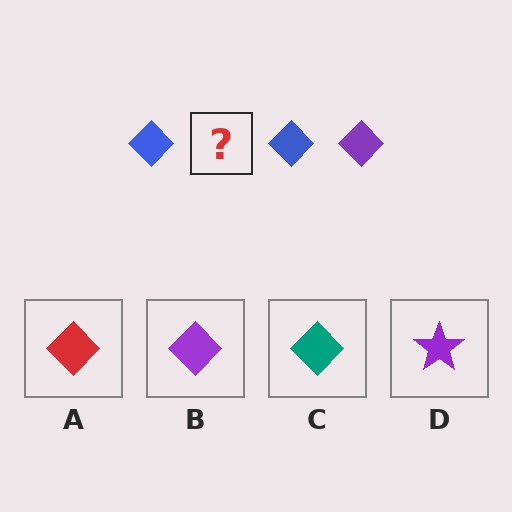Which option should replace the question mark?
Option B.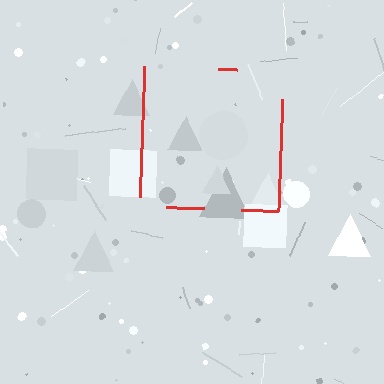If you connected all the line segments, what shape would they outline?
They would outline a square.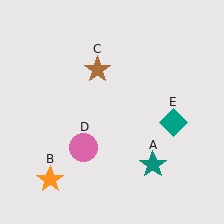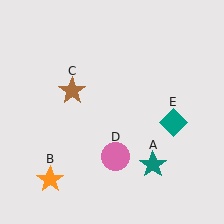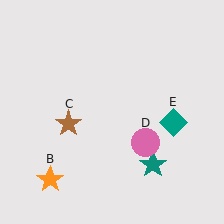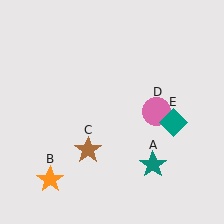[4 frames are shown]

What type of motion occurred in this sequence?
The brown star (object C), pink circle (object D) rotated counterclockwise around the center of the scene.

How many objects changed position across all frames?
2 objects changed position: brown star (object C), pink circle (object D).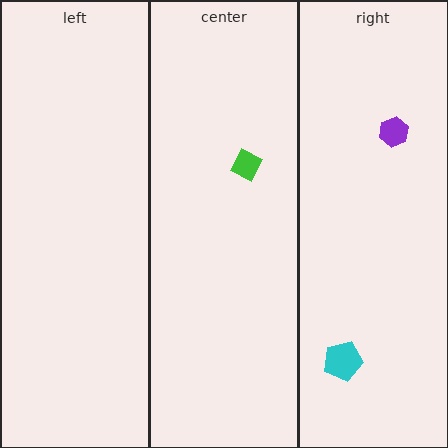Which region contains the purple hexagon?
The right region.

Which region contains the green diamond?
The center region.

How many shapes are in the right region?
2.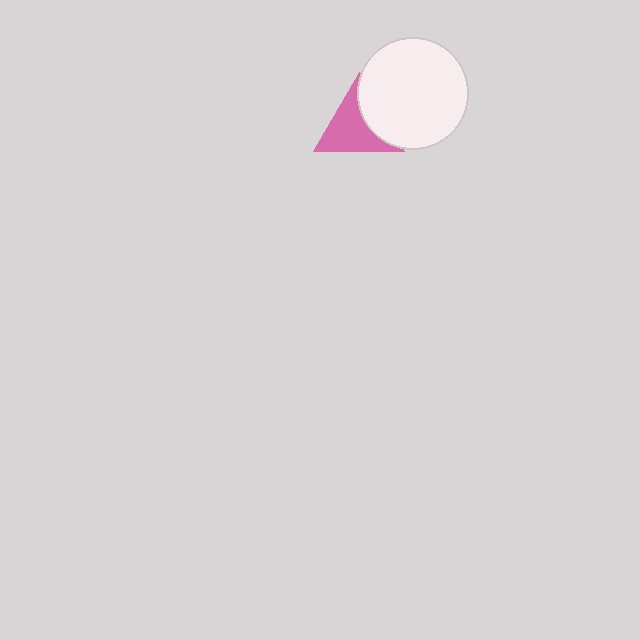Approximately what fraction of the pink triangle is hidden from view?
Roughly 33% of the pink triangle is hidden behind the white circle.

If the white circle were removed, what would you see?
You would see the complete pink triangle.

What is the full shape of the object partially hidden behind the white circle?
The partially hidden object is a pink triangle.